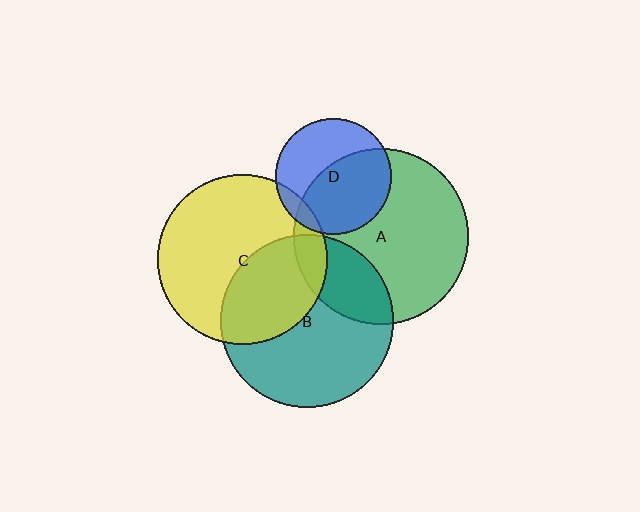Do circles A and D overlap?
Yes.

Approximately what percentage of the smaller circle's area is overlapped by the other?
Approximately 55%.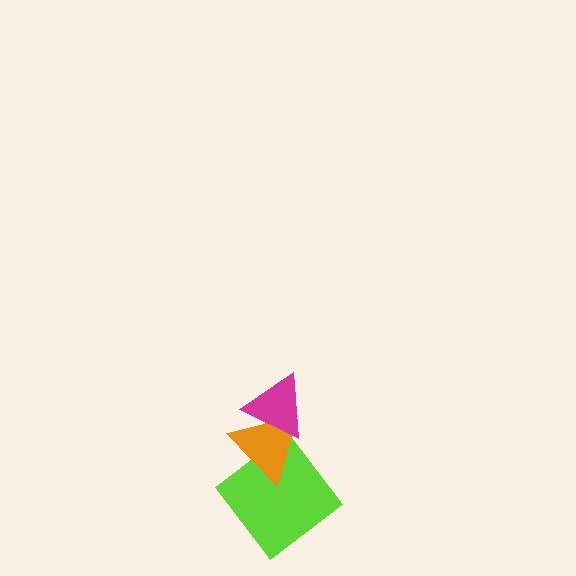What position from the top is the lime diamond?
The lime diamond is 3rd from the top.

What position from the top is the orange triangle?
The orange triangle is 2nd from the top.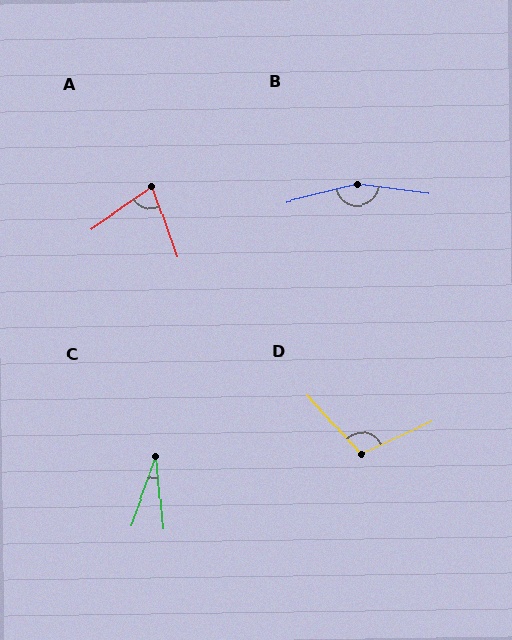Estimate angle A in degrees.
Approximately 75 degrees.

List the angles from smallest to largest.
C (25°), A (75°), D (107°), B (158°).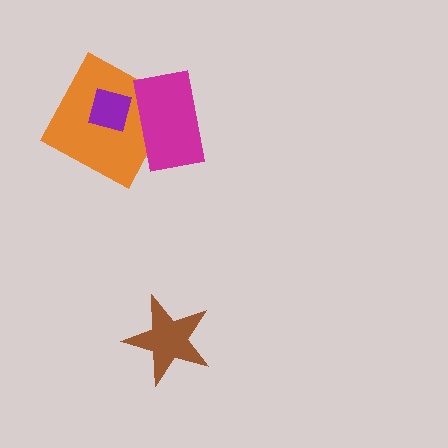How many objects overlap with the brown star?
0 objects overlap with the brown star.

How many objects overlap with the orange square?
2 objects overlap with the orange square.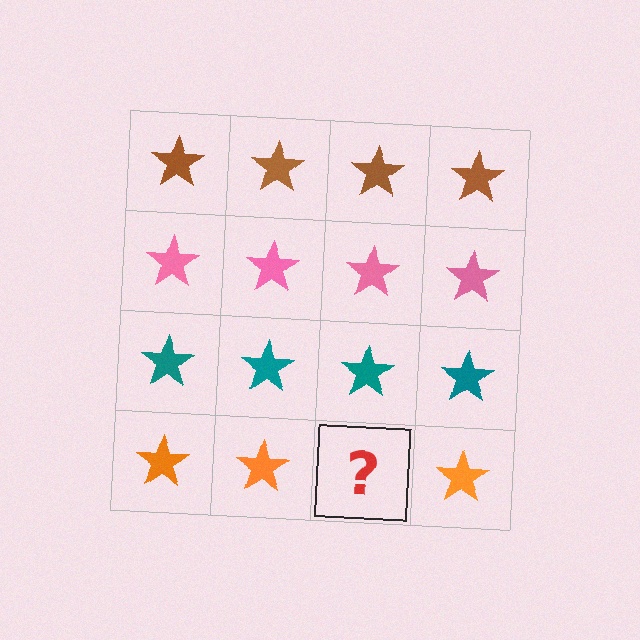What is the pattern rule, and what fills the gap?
The rule is that each row has a consistent color. The gap should be filled with an orange star.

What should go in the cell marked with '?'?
The missing cell should contain an orange star.